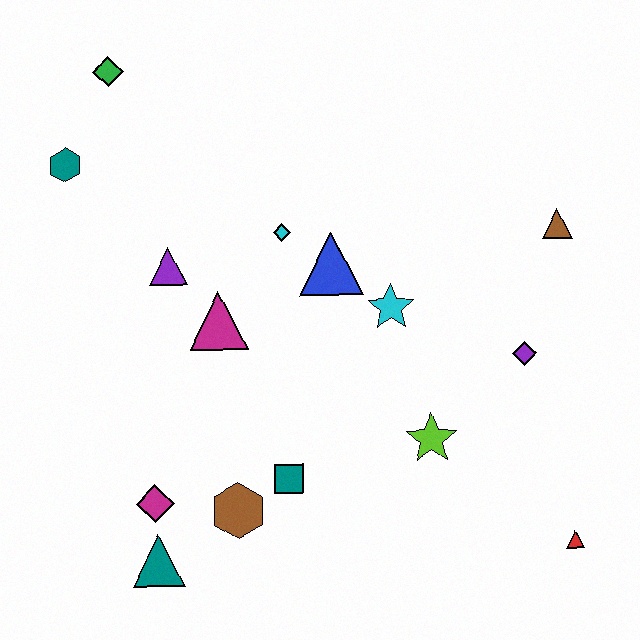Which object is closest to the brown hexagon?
The teal square is closest to the brown hexagon.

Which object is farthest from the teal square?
The green diamond is farthest from the teal square.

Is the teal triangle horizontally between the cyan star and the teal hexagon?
Yes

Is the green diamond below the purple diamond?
No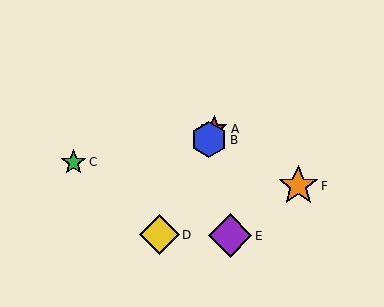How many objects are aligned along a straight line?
3 objects (A, B, D) are aligned along a straight line.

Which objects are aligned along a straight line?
Objects A, B, D are aligned along a straight line.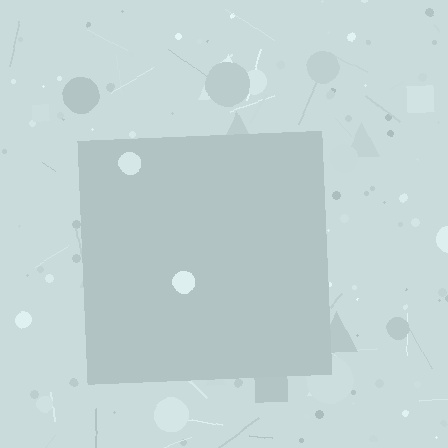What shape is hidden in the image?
A square is hidden in the image.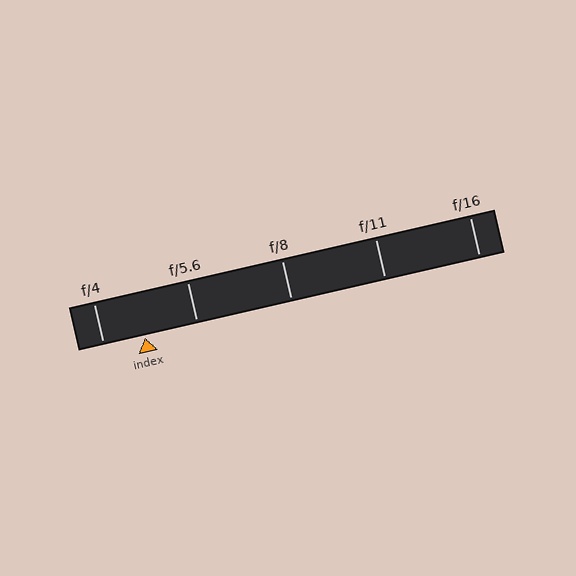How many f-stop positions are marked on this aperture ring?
There are 5 f-stop positions marked.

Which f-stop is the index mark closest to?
The index mark is closest to f/4.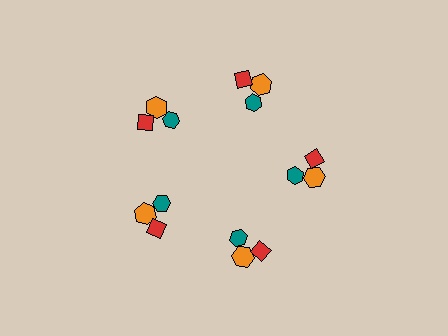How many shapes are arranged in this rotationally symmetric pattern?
There are 15 shapes, arranged in 5 groups of 3.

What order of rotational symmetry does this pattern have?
This pattern has 5-fold rotational symmetry.